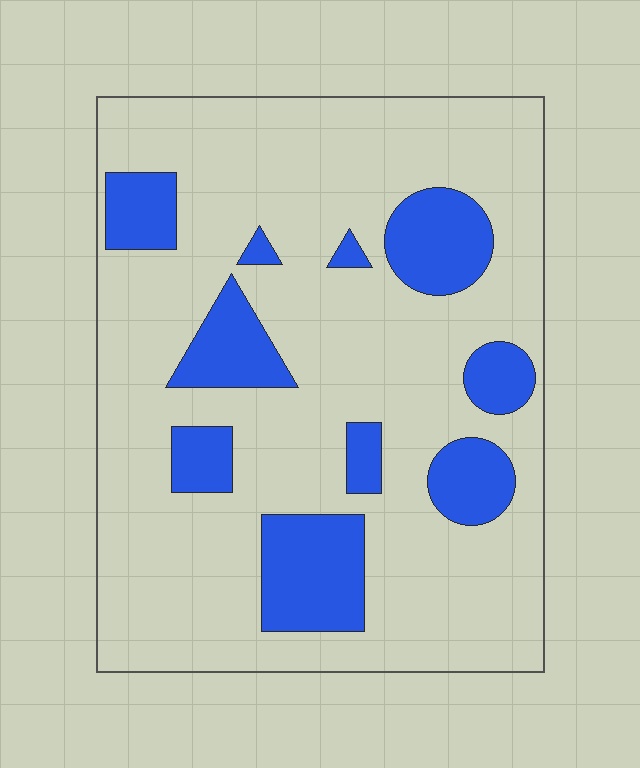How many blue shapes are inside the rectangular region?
10.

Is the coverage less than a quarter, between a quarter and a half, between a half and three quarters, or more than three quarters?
Less than a quarter.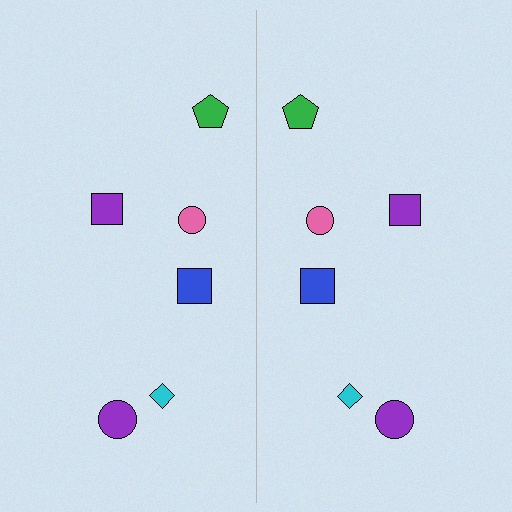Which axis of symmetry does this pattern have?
The pattern has a vertical axis of symmetry running through the center of the image.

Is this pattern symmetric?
Yes, this pattern has bilateral (reflection) symmetry.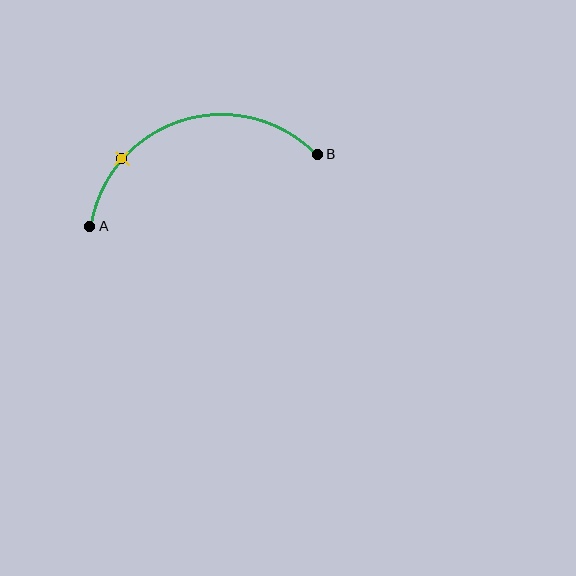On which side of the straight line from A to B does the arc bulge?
The arc bulges above the straight line connecting A and B.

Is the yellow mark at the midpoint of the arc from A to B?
No. The yellow mark lies on the arc but is closer to endpoint A. The arc midpoint would be at the point on the curve equidistant along the arc from both A and B.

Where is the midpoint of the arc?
The arc midpoint is the point on the curve farthest from the straight line joining A and B. It sits above that line.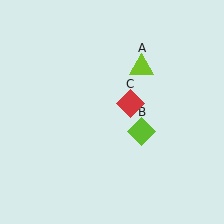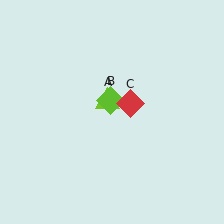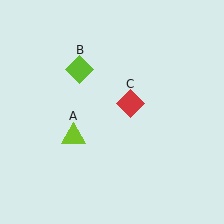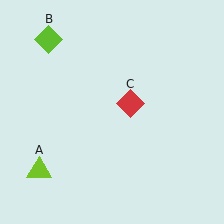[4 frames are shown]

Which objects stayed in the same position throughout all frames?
Red diamond (object C) remained stationary.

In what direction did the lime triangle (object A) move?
The lime triangle (object A) moved down and to the left.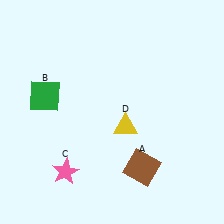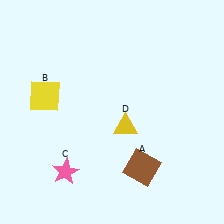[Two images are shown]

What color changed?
The square (B) changed from green in Image 1 to yellow in Image 2.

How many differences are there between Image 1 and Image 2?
There is 1 difference between the two images.